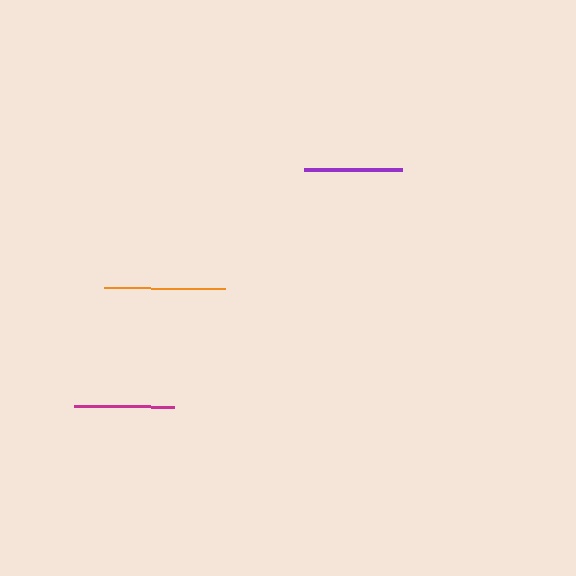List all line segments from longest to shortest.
From longest to shortest: orange, magenta, purple.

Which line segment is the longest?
The orange line is the longest at approximately 121 pixels.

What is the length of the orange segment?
The orange segment is approximately 121 pixels long.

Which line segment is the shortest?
The purple line is the shortest at approximately 98 pixels.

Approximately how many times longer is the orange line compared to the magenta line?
The orange line is approximately 1.2 times the length of the magenta line.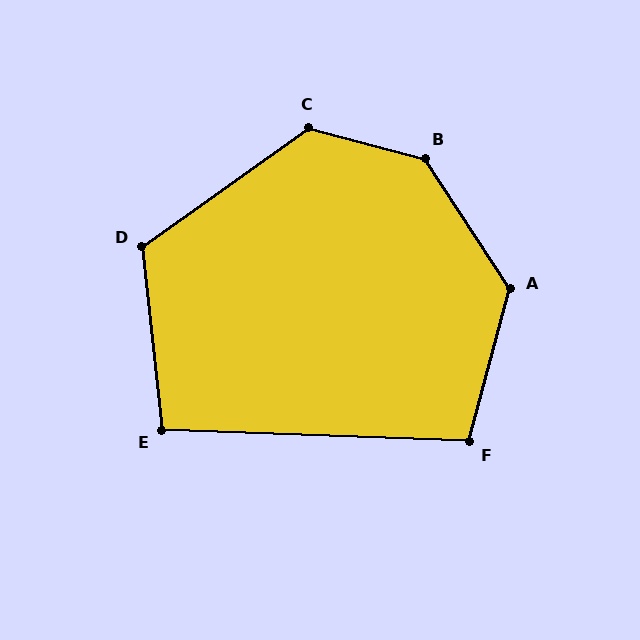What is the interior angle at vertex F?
Approximately 103 degrees (obtuse).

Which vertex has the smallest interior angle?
E, at approximately 98 degrees.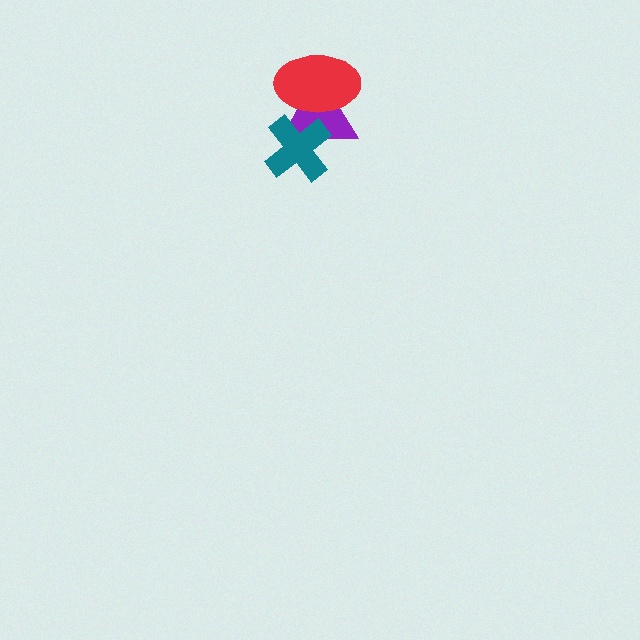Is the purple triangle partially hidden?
Yes, it is partially covered by another shape.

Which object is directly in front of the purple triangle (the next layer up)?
The red ellipse is directly in front of the purple triangle.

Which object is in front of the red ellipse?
The teal cross is in front of the red ellipse.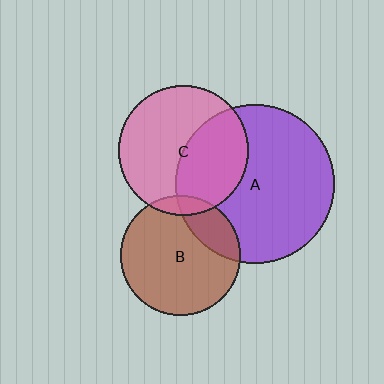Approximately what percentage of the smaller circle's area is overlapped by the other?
Approximately 40%.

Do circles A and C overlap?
Yes.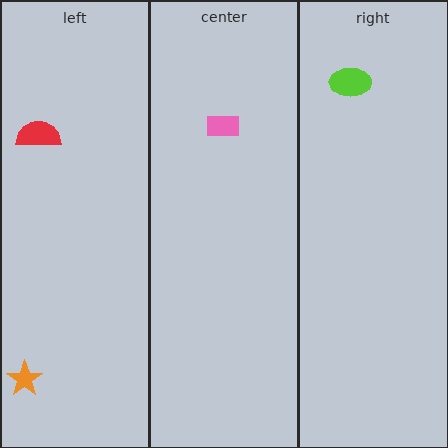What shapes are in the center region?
The pink rectangle.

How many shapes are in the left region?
2.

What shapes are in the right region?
The lime ellipse.